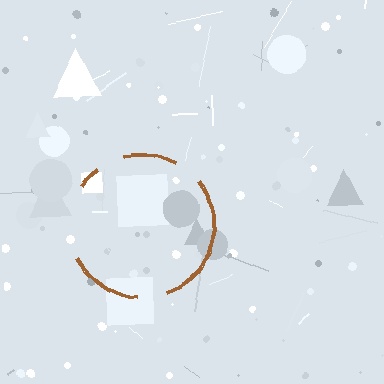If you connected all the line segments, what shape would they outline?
They would outline a circle.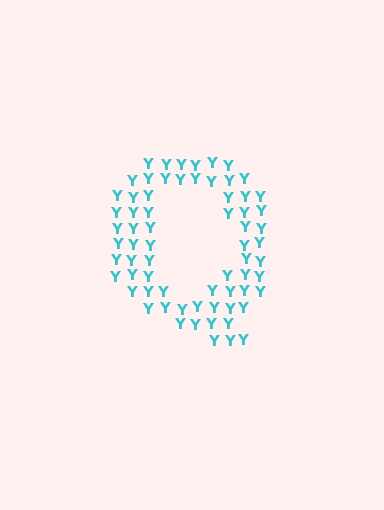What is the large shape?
The large shape is the letter Q.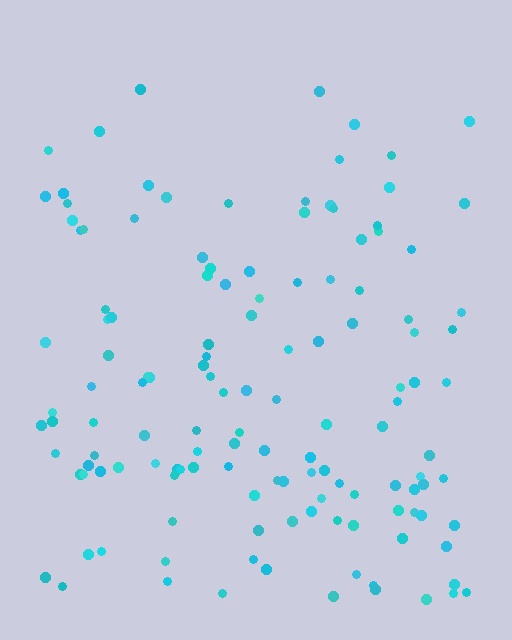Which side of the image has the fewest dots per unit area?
The top.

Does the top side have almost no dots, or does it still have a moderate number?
Still a moderate number, just noticeably fewer than the bottom.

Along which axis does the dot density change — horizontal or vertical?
Vertical.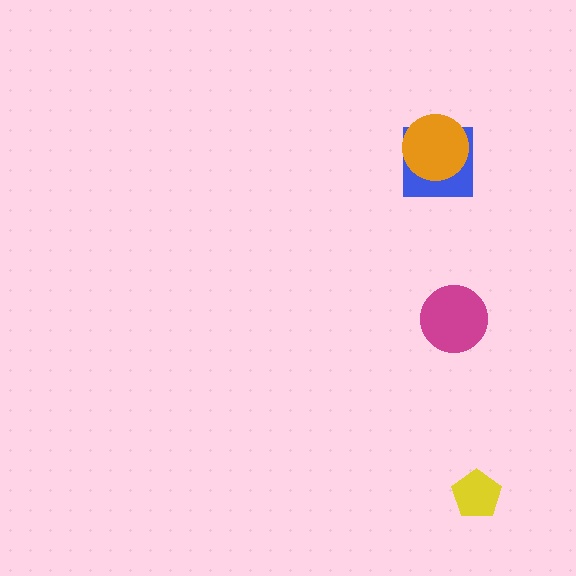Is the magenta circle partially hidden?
No, no other shape covers it.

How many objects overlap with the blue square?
1 object overlaps with the blue square.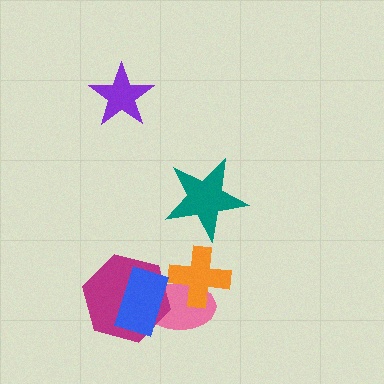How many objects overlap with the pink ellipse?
3 objects overlap with the pink ellipse.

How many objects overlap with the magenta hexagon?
2 objects overlap with the magenta hexagon.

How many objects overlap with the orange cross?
1 object overlaps with the orange cross.